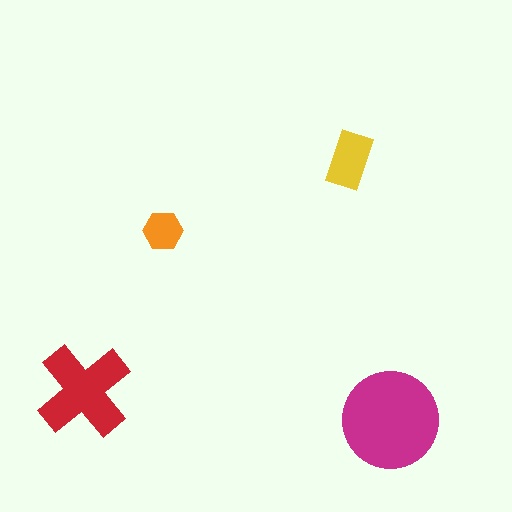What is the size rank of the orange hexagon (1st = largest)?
4th.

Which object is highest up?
The yellow rectangle is topmost.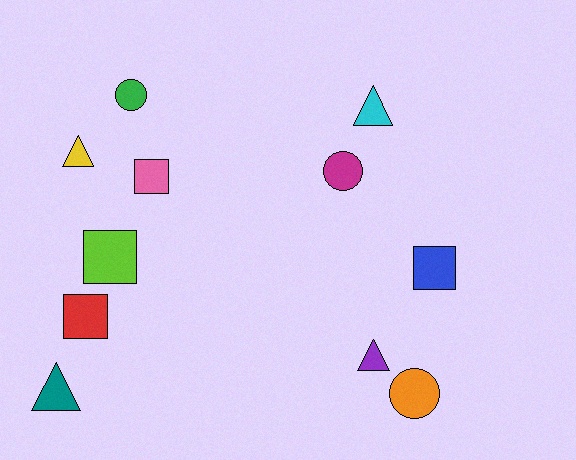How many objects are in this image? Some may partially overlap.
There are 11 objects.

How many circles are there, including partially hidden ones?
There are 3 circles.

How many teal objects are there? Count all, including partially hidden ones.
There is 1 teal object.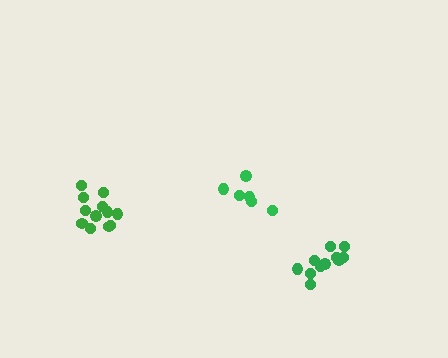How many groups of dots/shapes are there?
There are 3 groups.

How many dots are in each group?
Group 1: 12 dots, Group 2: 11 dots, Group 3: 6 dots (29 total).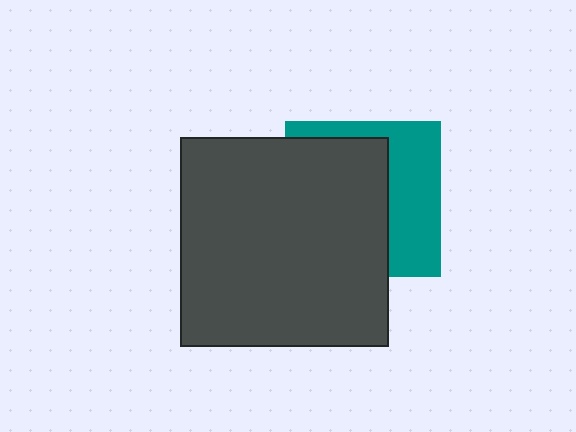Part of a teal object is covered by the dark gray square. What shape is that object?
It is a square.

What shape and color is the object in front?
The object in front is a dark gray square.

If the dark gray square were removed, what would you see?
You would see the complete teal square.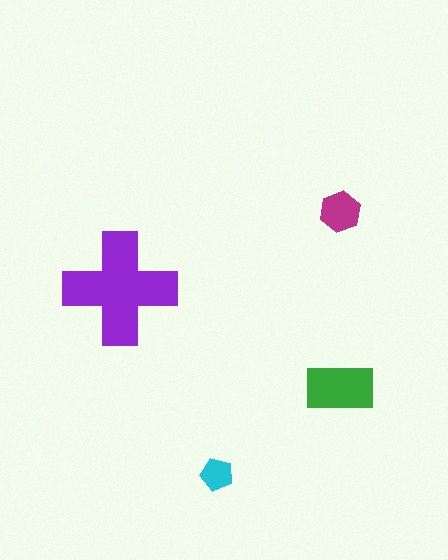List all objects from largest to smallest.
The purple cross, the green rectangle, the magenta hexagon, the cyan pentagon.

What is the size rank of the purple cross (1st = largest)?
1st.